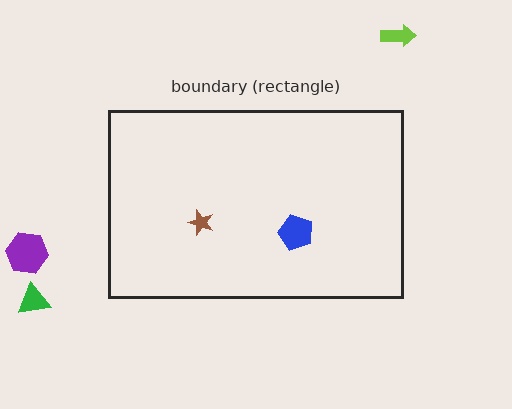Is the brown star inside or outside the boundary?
Inside.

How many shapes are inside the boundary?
2 inside, 3 outside.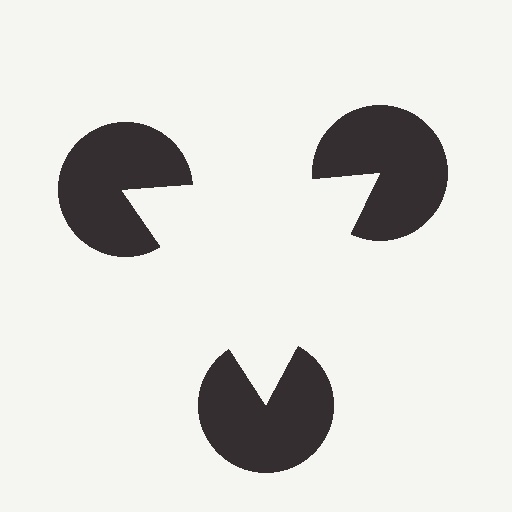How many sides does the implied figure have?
3 sides.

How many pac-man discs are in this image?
There are 3 — one at each vertex of the illusory triangle.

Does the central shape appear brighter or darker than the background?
It typically appears slightly brighter than the background, even though no actual brightness change is drawn.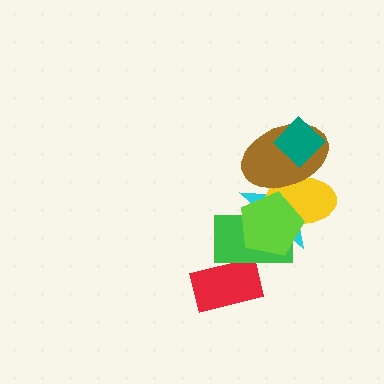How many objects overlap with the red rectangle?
1 object overlaps with the red rectangle.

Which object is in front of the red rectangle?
The green rectangle is in front of the red rectangle.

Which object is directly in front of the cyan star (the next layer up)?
The green rectangle is directly in front of the cyan star.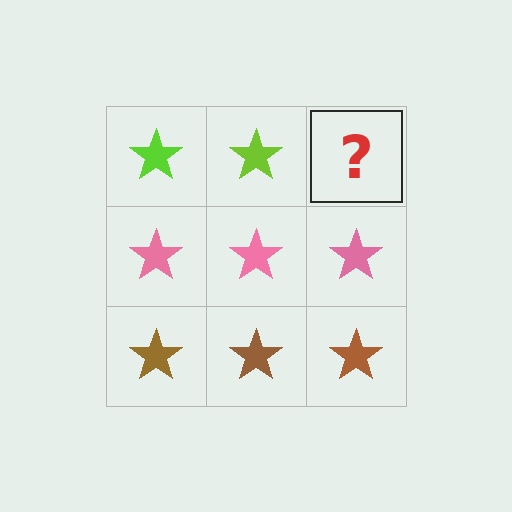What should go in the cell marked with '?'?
The missing cell should contain a lime star.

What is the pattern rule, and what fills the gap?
The rule is that each row has a consistent color. The gap should be filled with a lime star.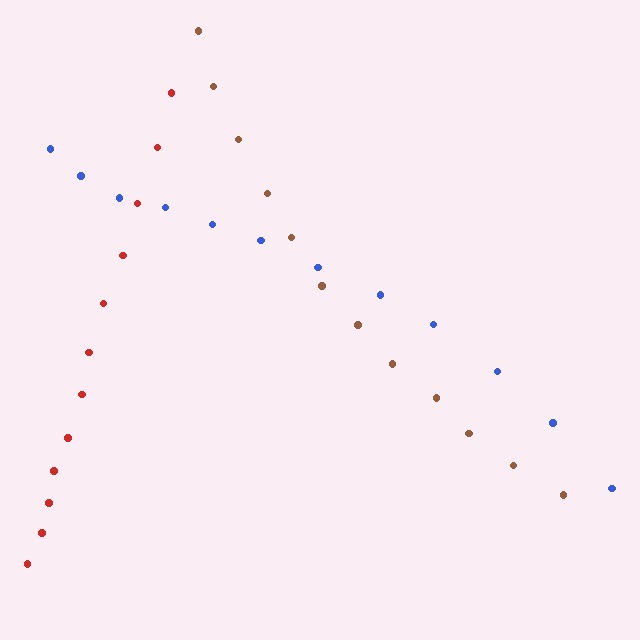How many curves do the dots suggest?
There are 3 distinct paths.